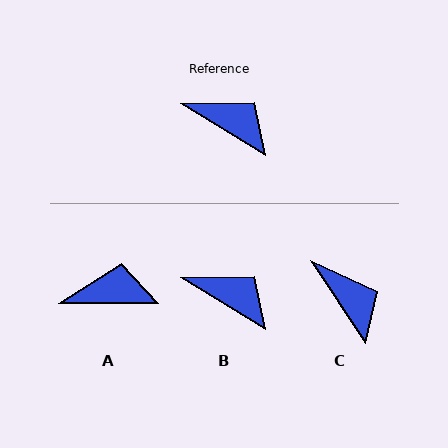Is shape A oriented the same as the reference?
No, it is off by about 31 degrees.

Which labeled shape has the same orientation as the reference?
B.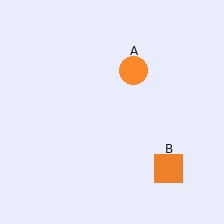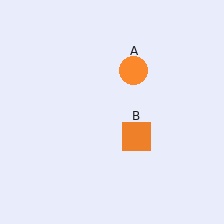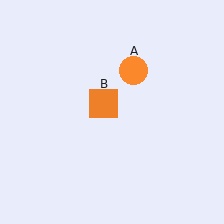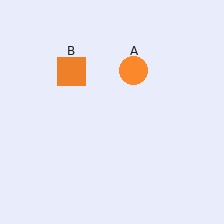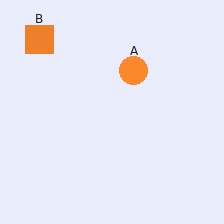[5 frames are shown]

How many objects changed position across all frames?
1 object changed position: orange square (object B).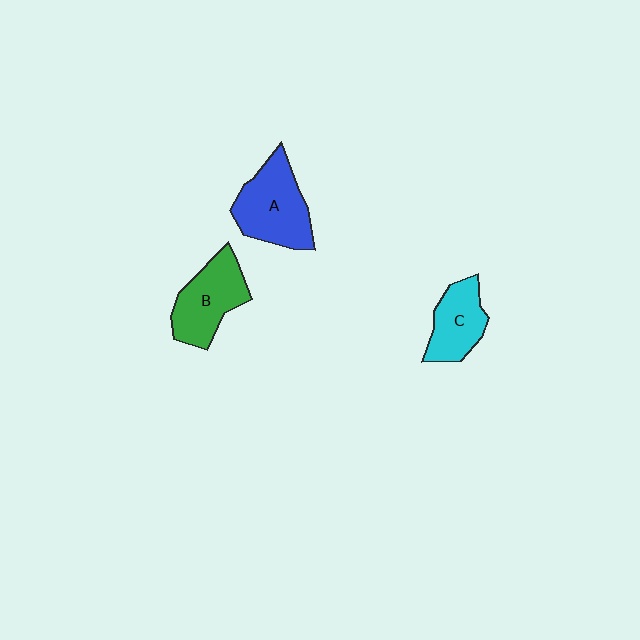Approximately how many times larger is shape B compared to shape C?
Approximately 1.2 times.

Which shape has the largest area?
Shape A (blue).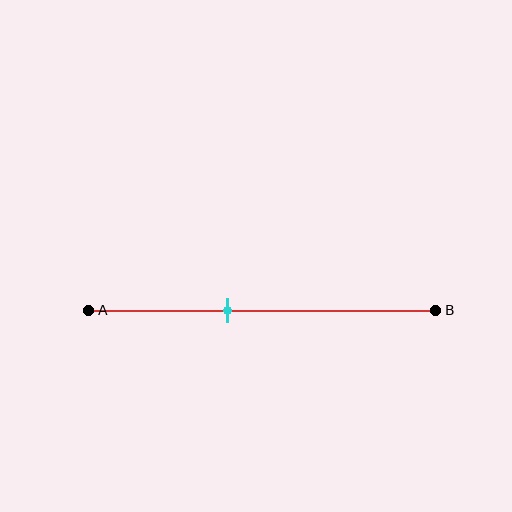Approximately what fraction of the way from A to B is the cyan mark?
The cyan mark is approximately 40% of the way from A to B.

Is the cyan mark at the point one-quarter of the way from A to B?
No, the mark is at about 40% from A, not at the 25% one-quarter point.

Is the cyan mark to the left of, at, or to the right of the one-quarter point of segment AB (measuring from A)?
The cyan mark is to the right of the one-quarter point of segment AB.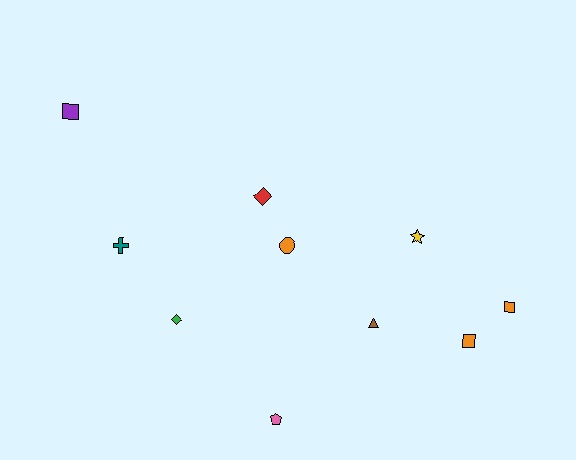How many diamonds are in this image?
There are 2 diamonds.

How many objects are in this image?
There are 10 objects.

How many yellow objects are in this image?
There is 1 yellow object.